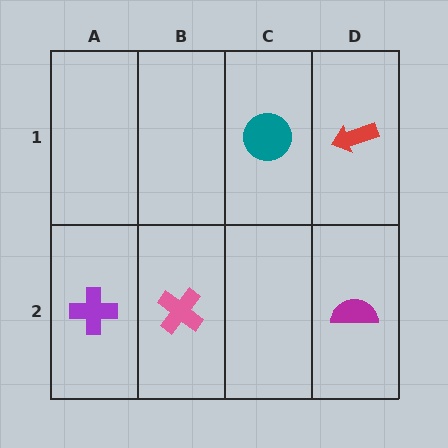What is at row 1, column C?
A teal circle.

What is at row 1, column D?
A red arrow.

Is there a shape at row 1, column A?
No, that cell is empty.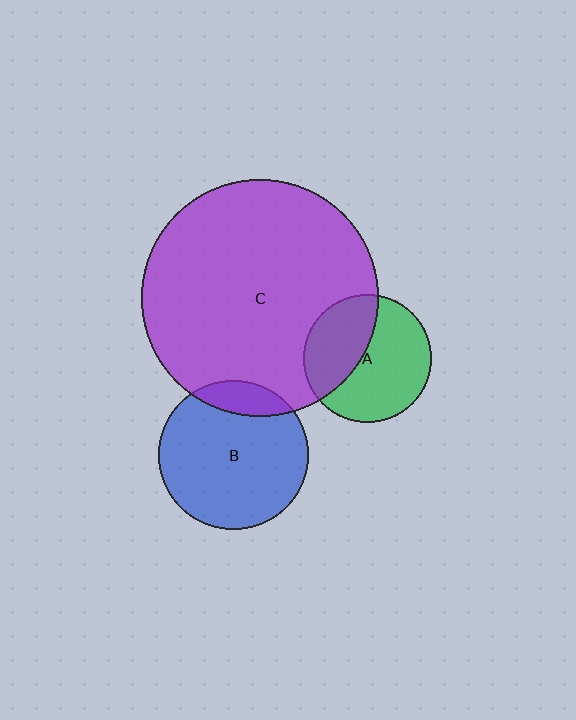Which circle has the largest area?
Circle C (purple).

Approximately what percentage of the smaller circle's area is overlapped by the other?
Approximately 40%.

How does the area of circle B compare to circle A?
Approximately 1.4 times.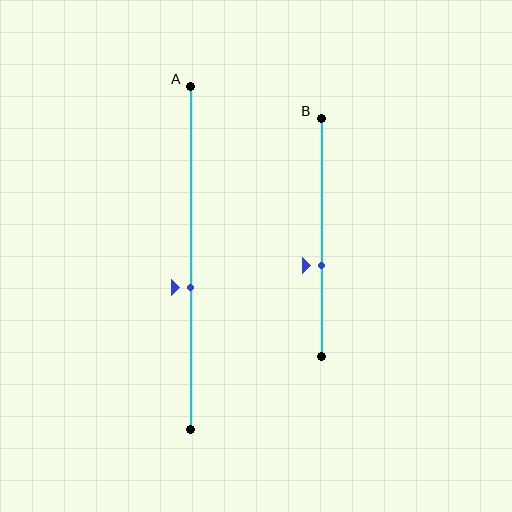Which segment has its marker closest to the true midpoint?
Segment A has its marker closest to the true midpoint.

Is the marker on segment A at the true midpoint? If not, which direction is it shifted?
No, the marker on segment A is shifted downward by about 9% of the segment length.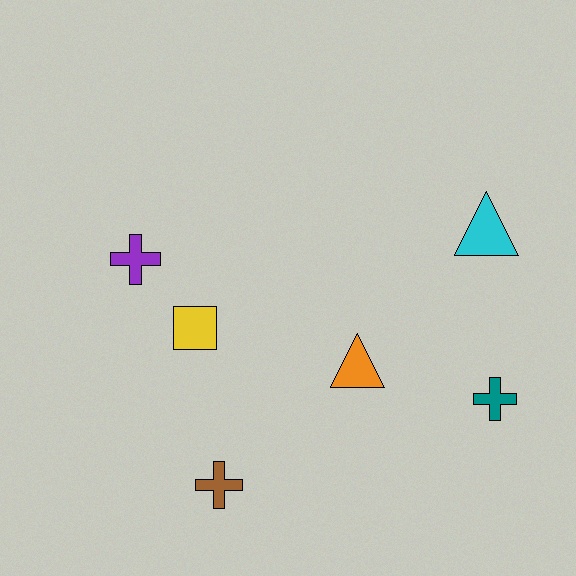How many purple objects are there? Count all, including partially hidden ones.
There is 1 purple object.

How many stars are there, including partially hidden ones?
There are no stars.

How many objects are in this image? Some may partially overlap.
There are 6 objects.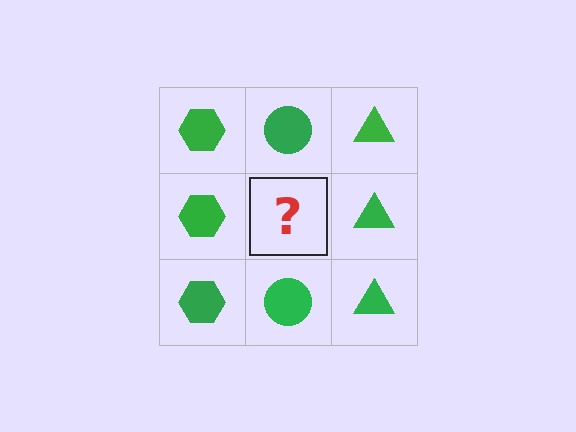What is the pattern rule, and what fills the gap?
The rule is that each column has a consistent shape. The gap should be filled with a green circle.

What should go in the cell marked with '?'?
The missing cell should contain a green circle.